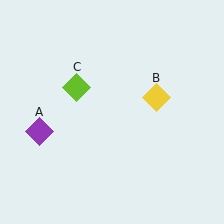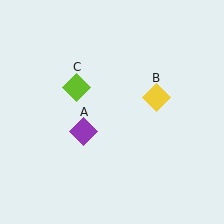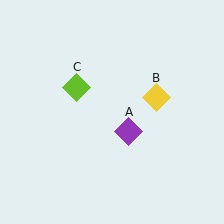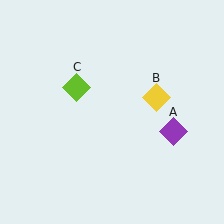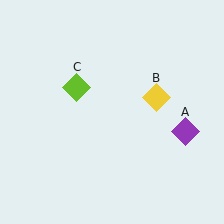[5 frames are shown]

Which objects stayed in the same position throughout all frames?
Yellow diamond (object B) and lime diamond (object C) remained stationary.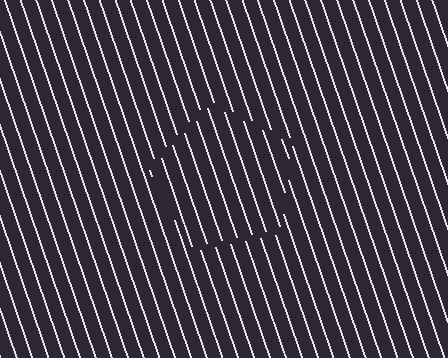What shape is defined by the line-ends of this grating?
An illusory pentagon. The interior of the shape contains the same grating, shifted by half a period — the contour is defined by the phase discontinuity where line-ends from the inner and outer gratings abut.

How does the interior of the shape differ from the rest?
The interior of the shape contains the same grating, shifted by half a period — the contour is defined by the phase discontinuity where line-ends from the inner and outer gratings abut.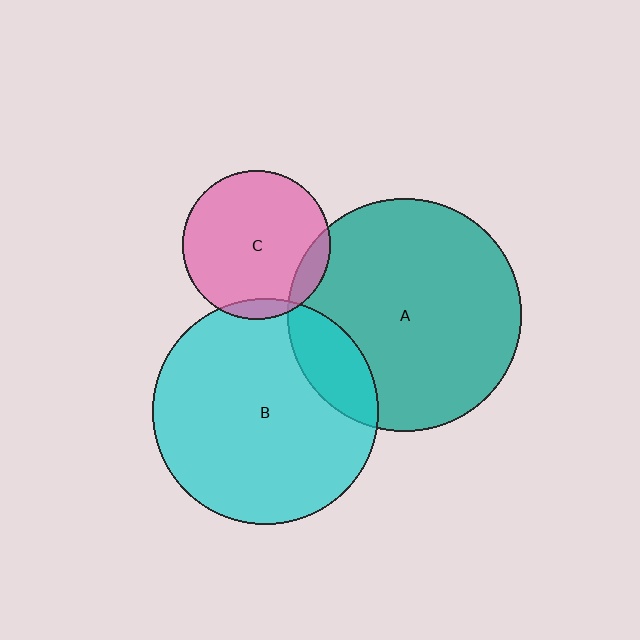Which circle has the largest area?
Circle A (teal).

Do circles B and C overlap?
Yes.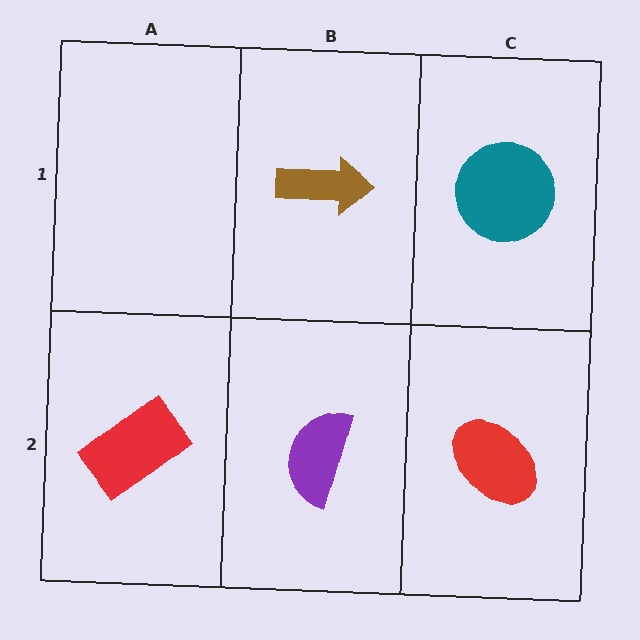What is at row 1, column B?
A brown arrow.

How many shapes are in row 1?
2 shapes.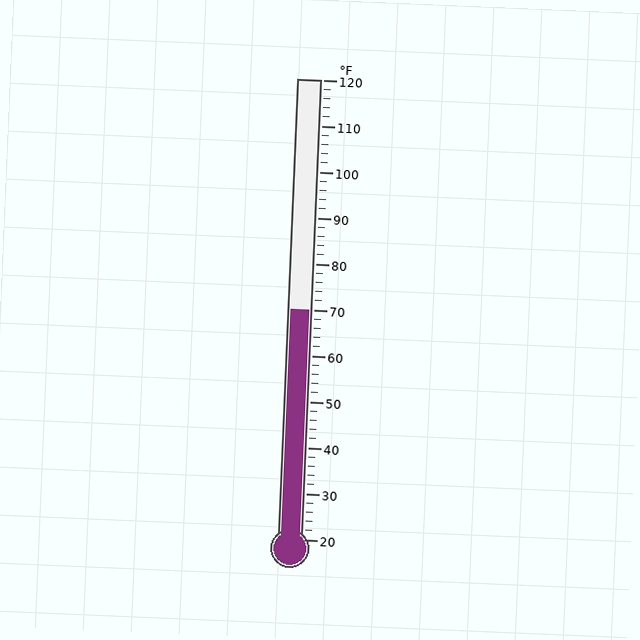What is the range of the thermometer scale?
The thermometer scale ranges from 20°F to 120°F.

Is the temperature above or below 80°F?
The temperature is below 80°F.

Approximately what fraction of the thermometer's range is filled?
The thermometer is filled to approximately 50% of its range.